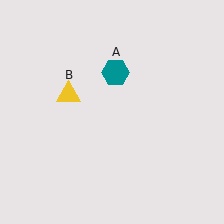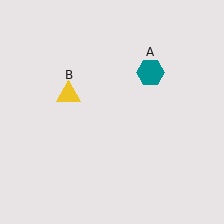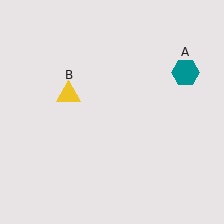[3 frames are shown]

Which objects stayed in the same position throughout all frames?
Yellow triangle (object B) remained stationary.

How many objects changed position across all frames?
1 object changed position: teal hexagon (object A).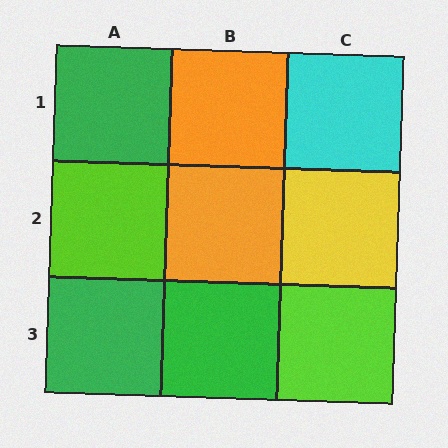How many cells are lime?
2 cells are lime.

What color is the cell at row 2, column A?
Lime.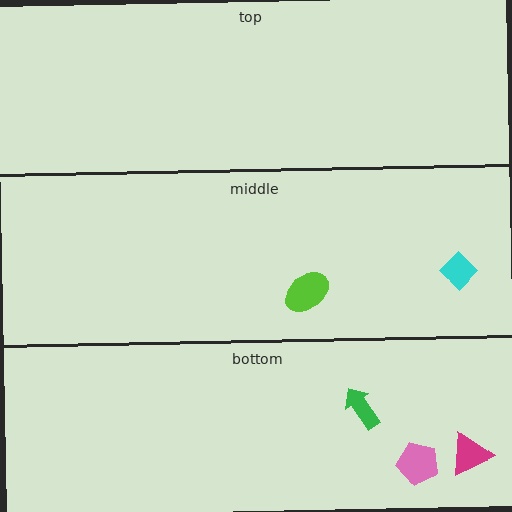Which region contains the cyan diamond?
The middle region.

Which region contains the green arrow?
The bottom region.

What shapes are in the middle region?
The lime ellipse, the cyan diamond.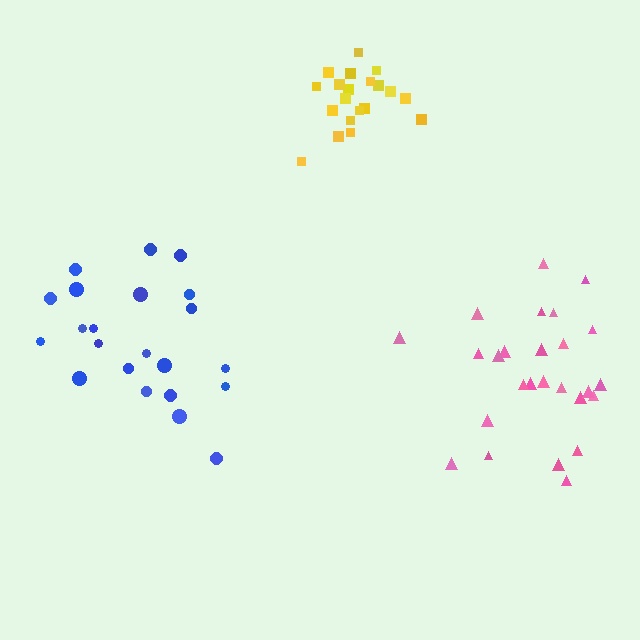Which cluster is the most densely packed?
Yellow.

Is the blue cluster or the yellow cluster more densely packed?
Yellow.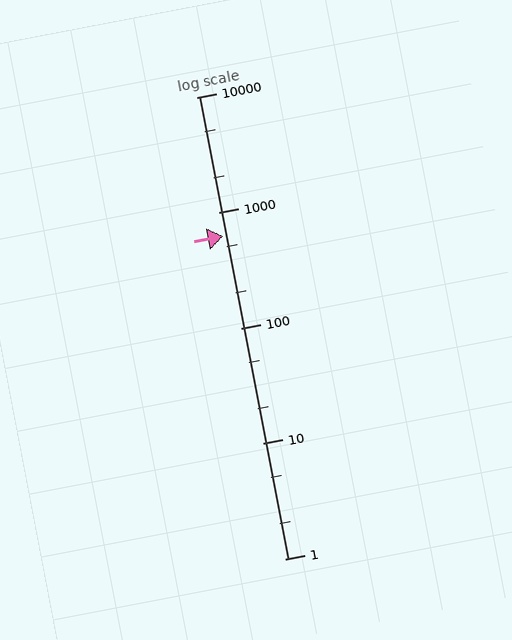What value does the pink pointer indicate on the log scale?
The pointer indicates approximately 620.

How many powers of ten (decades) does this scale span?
The scale spans 4 decades, from 1 to 10000.